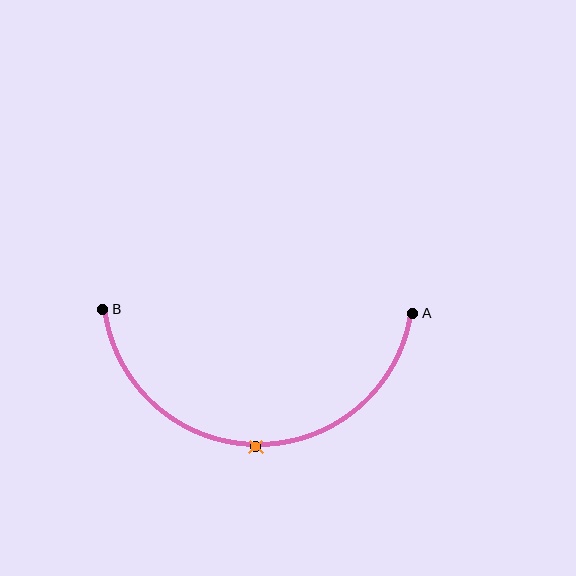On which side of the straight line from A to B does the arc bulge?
The arc bulges below the straight line connecting A and B.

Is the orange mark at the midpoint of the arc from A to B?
Yes. The orange mark lies on the arc at equal arc-length from both A and B — it is the arc midpoint.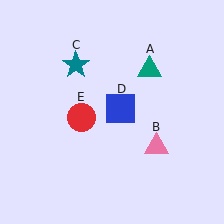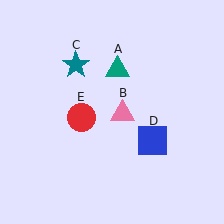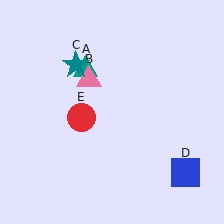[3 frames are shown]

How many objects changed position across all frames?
3 objects changed position: teal triangle (object A), pink triangle (object B), blue square (object D).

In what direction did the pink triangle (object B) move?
The pink triangle (object B) moved up and to the left.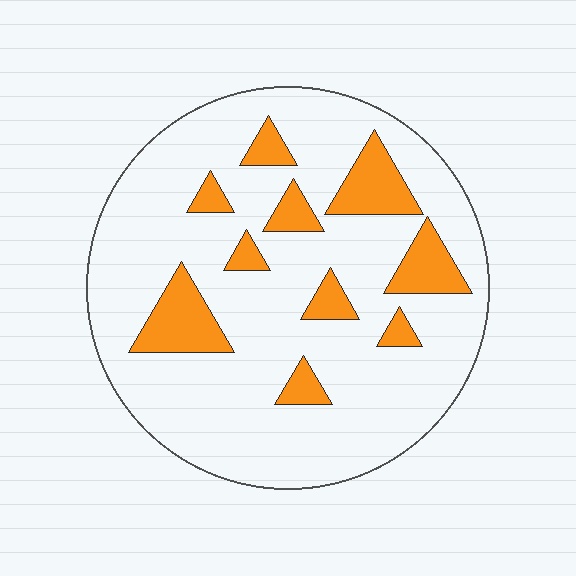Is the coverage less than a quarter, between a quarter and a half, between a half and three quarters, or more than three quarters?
Less than a quarter.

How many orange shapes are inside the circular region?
10.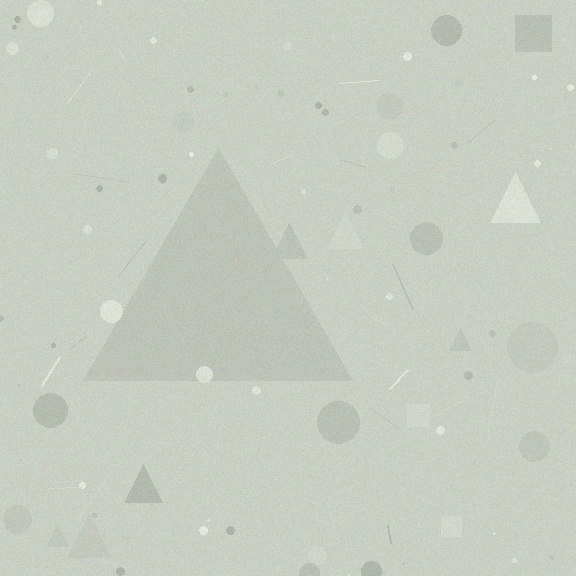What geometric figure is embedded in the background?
A triangle is embedded in the background.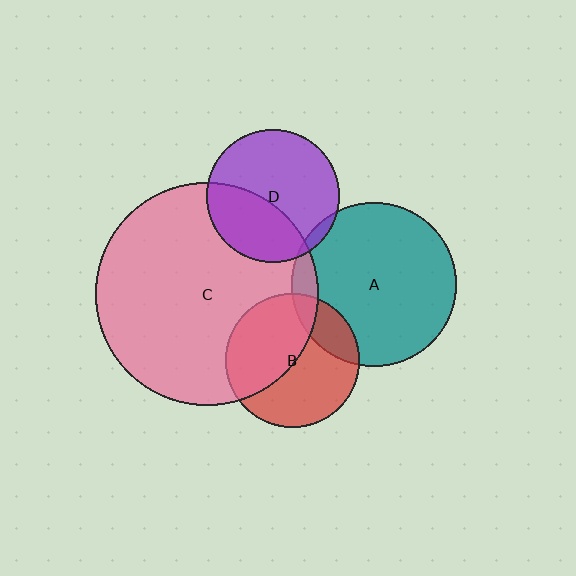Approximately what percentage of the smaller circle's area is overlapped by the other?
Approximately 10%.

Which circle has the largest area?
Circle C (pink).